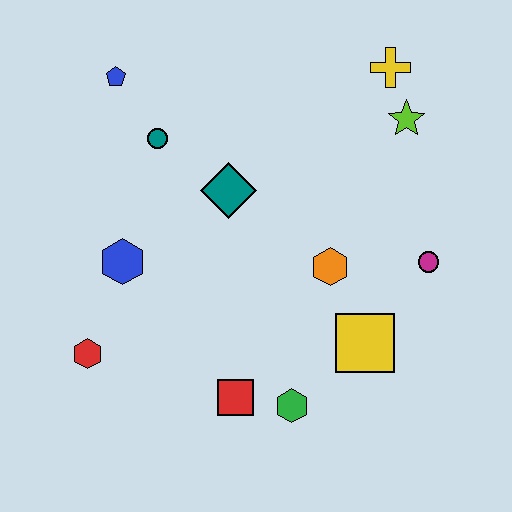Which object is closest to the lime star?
The yellow cross is closest to the lime star.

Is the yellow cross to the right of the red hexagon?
Yes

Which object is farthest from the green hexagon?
The blue pentagon is farthest from the green hexagon.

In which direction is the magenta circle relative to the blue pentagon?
The magenta circle is to the right of the blue pentagon.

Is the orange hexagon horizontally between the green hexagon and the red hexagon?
No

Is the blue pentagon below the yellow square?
No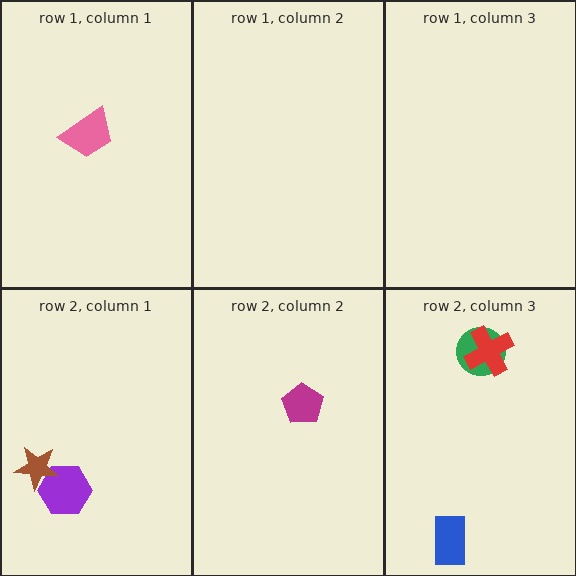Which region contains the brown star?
The row 2, column 1 region.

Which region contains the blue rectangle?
The row 2, column 3 region.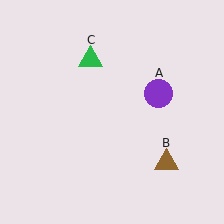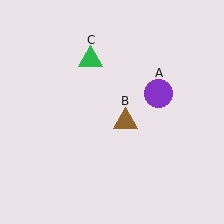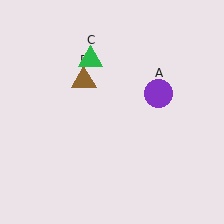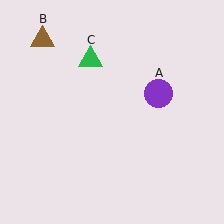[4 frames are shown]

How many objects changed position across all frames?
1 object changed position: brown triangle (object B).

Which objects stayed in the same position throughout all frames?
Purple circle (object A) and green triangle (object C) remained stationary.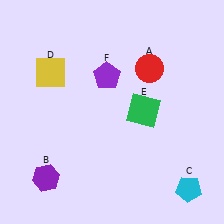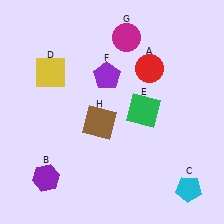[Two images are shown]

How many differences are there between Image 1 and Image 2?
There are 2 differences between the two images.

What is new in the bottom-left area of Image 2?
A brown square (H) was added in the bottom-left area of Image 2.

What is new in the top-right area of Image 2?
A magenta circle (G) was added in the top-right area of Image 2.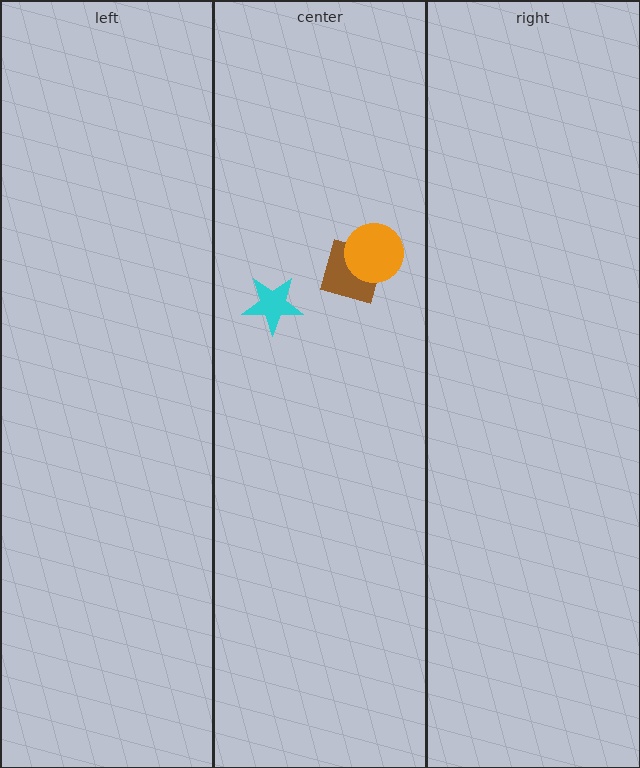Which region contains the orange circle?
The center region.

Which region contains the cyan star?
The center region.